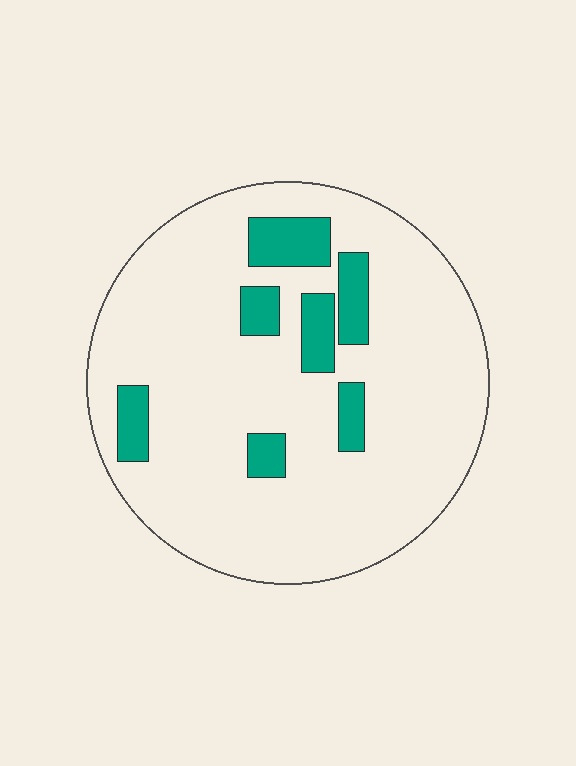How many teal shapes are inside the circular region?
7.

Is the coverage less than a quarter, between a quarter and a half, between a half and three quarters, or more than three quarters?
Less than a quarter.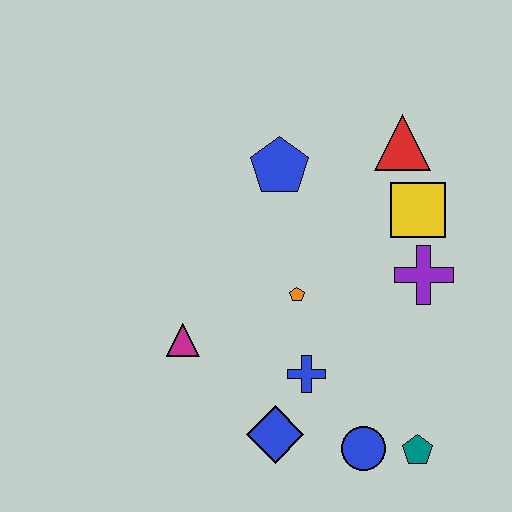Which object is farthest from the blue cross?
The red triangle is farthest from the blue cross.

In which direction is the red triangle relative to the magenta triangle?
The red triangle is to the right of the magenta triangle.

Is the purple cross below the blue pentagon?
Yes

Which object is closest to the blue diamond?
The blue cross is closest to the blue diamond.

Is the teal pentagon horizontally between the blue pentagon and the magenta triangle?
No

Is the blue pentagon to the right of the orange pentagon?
No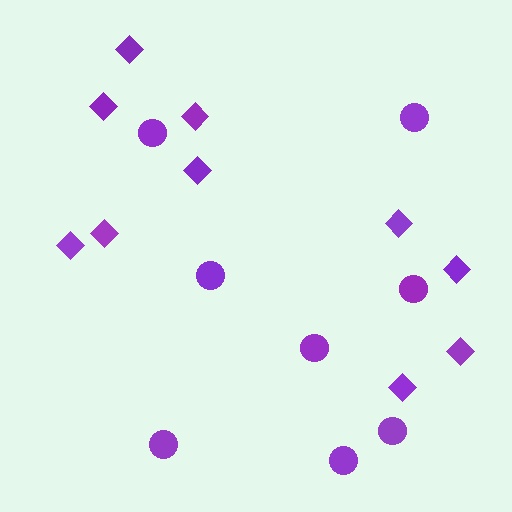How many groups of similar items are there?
There are 2 groups: one group of circles (8) and one group of diamonds (10).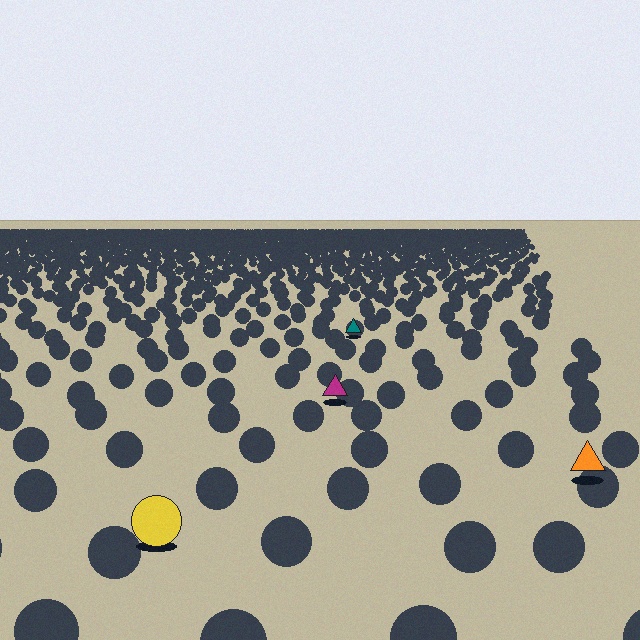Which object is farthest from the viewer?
The teal triangle is farthest from the viewer. It appears smaller and the ground texture around it is denser.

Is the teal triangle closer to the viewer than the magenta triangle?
No. The magenta triangle is closer — you can tell from the texture gradient: the ground texture is coarser near it.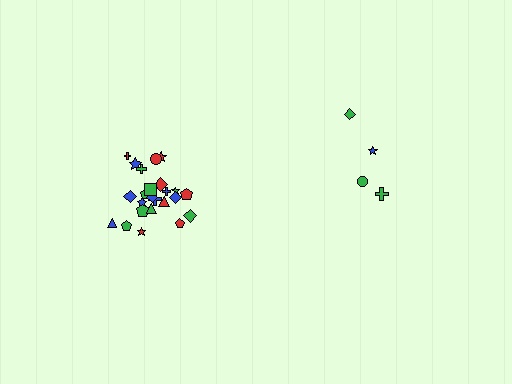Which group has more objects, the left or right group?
The left group.